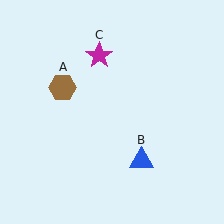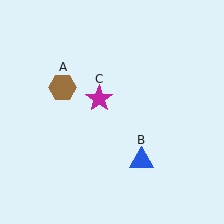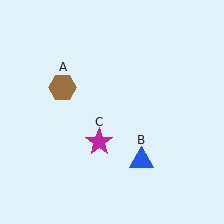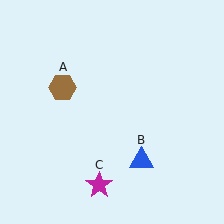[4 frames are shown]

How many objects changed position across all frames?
1 object changed position: magenta star (object C).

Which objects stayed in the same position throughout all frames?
Brown hexagon (object A) and blue triangle (object B) remained stationary.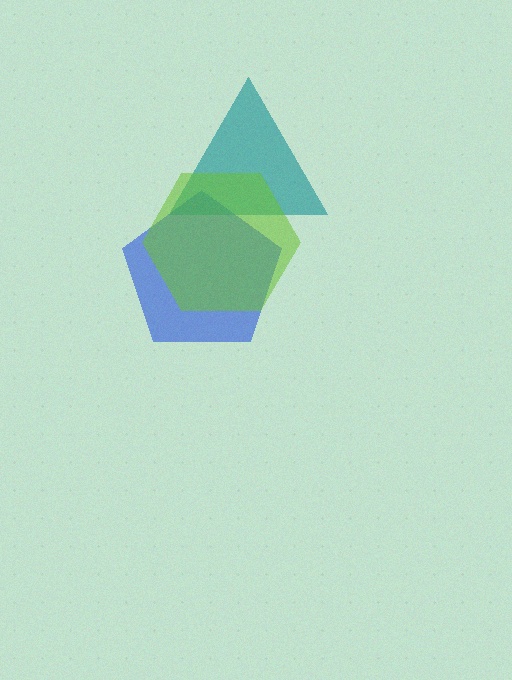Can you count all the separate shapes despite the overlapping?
Yes, there are 3 separate shapes.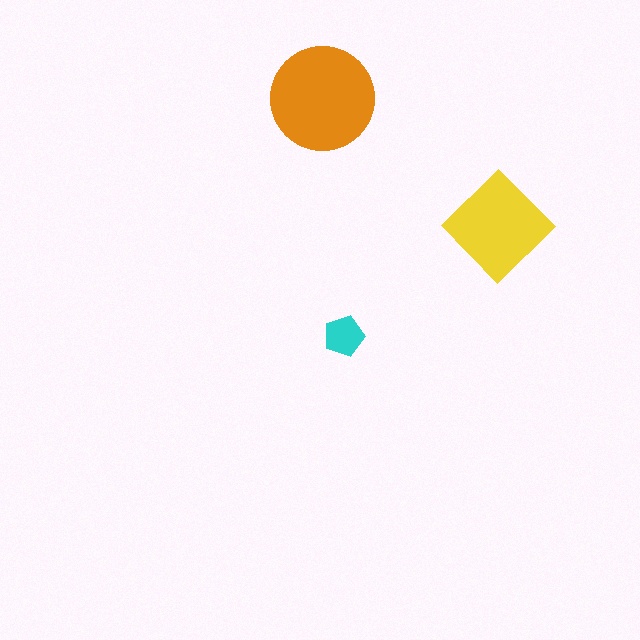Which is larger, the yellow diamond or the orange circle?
The orange circle.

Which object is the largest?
The orange circle.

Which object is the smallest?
The cyan pentagon.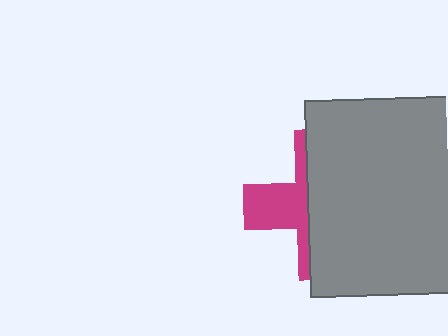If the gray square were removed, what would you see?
You would see the complete magenta cross.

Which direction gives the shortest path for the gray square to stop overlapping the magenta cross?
Moving right gives the shortest separation.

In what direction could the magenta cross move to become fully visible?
The magenta cross could move left. That would shift it out from behind the gray square entirely.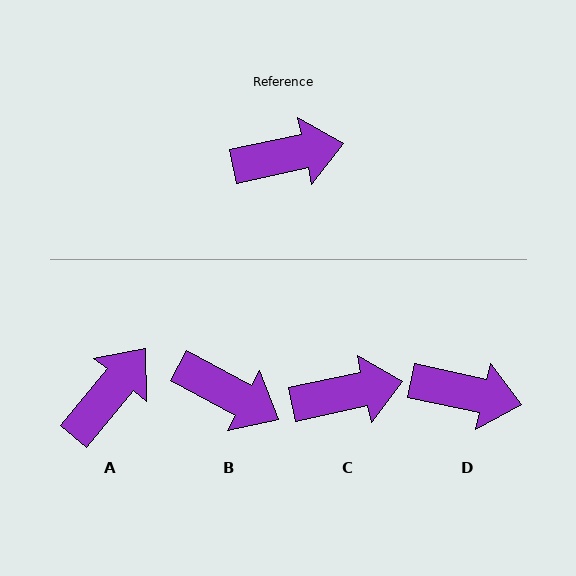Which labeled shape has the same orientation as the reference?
C.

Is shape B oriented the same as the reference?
No, it is off by about 40 degrees.